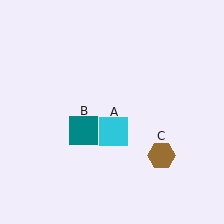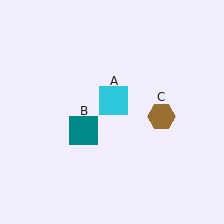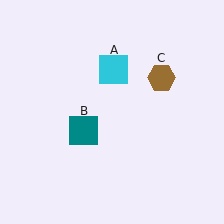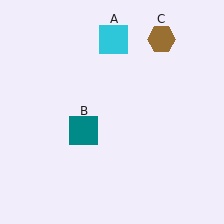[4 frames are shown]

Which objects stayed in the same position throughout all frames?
Teal square (object B) remained stationary.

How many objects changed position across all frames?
2 objects changed position: cyan square (object A), brown hexagon (object C).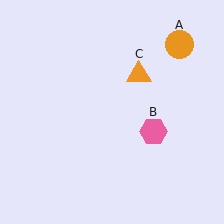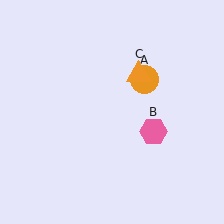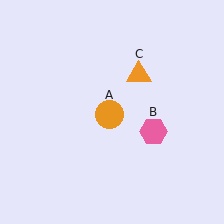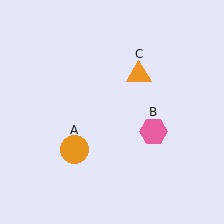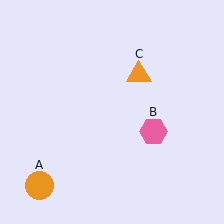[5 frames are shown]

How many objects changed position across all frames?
1 object changed position: orange circle (object A).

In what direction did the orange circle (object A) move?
The orange circle (object A) moved down and to the left.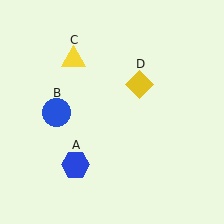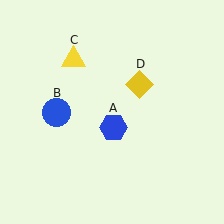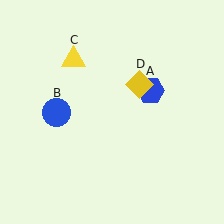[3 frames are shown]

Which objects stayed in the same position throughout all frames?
Blue circle (object B) and yellow triangle (object C) and yellow diamond (object D) remained stationary.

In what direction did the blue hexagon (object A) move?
The blue hexagon (object A) moved up and to the right.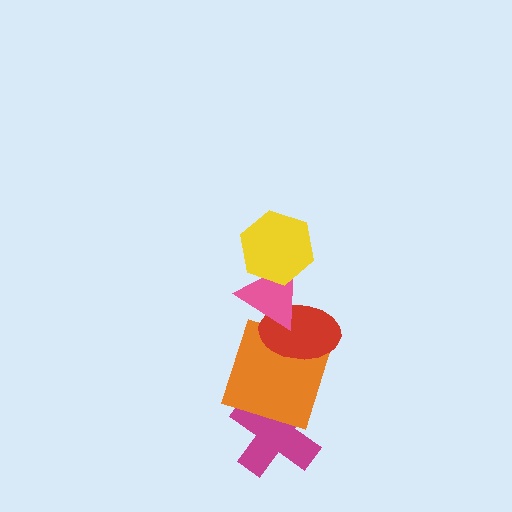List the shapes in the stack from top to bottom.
From top to bottom: the yellow hexagon, the pink triangle, the red ellipse, the orange square, the magenta cross.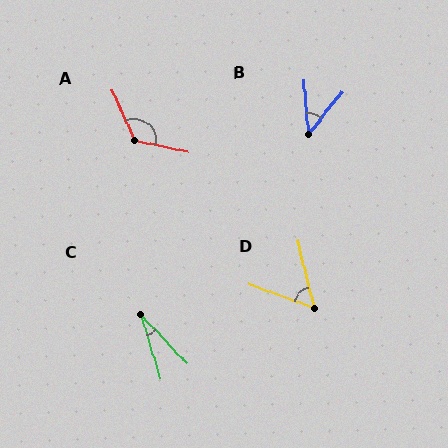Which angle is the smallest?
C, at approximately 26 degrees.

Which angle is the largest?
A, at approximately 127 degrees.